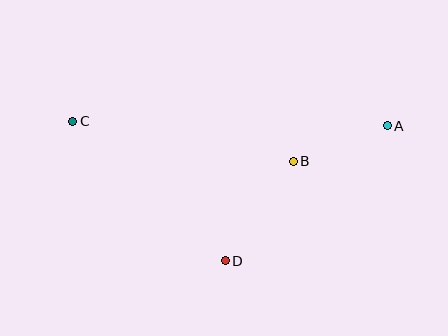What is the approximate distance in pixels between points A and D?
The distance between A and D is approximately 211 pixels.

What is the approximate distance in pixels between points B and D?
The distance between B and D is approximately 121 pixels.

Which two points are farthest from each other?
Points A and C are farthest from each other.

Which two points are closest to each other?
Points A and B are closest to each other.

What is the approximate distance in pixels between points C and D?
The distance between C and D is approximately 207 pixels.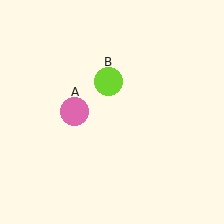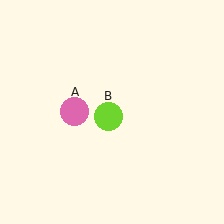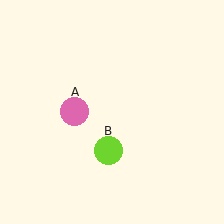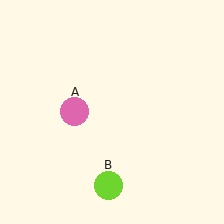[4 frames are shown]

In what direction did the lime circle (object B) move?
The lime circle (object B) moved down.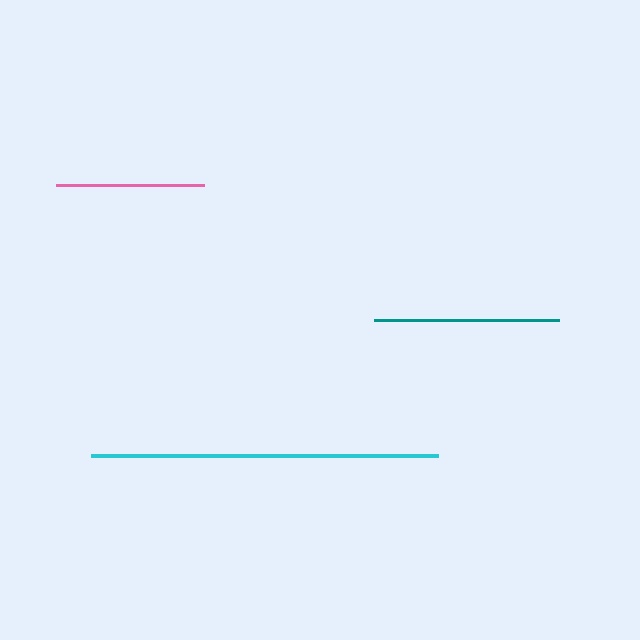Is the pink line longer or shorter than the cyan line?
The cyan line is longer than the pink line.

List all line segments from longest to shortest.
From longest to shortest: cyan, teal, pink.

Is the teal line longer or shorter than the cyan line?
The cyan line is longer than the teal line.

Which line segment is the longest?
The cyan line is the longest at approximately 346 pixels.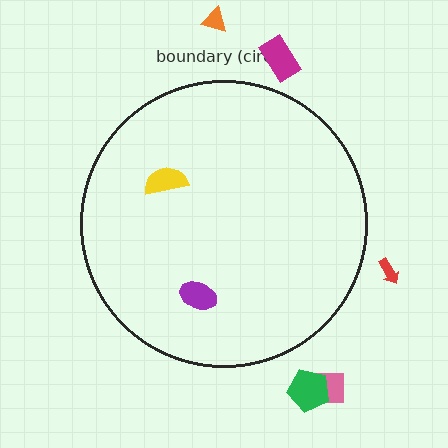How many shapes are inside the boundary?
2 inside, 5 outside.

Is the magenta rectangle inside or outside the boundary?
Outside.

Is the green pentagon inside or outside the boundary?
Outside.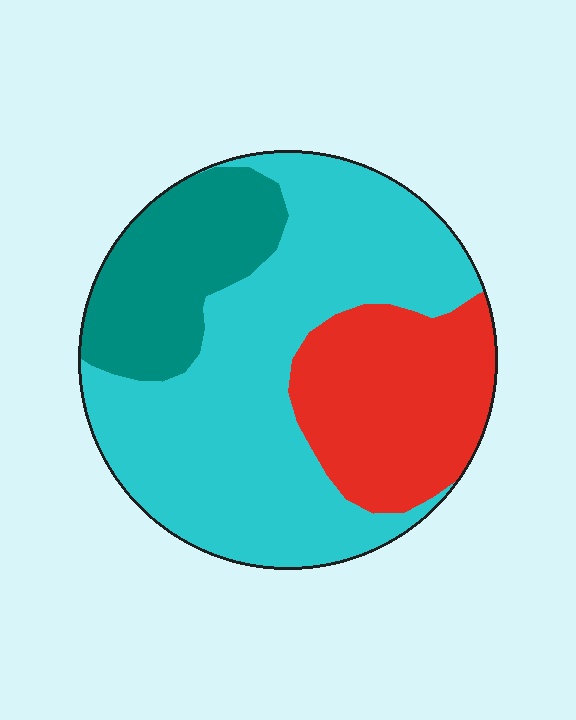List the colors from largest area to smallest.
From largest to smallest: cyan, red, teal.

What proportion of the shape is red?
Red takes up about one quarter (1/4) of the shape.